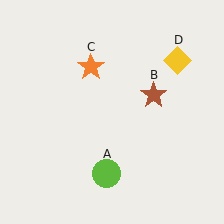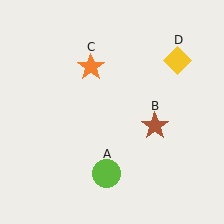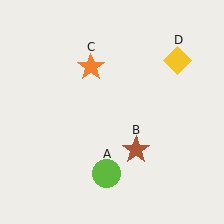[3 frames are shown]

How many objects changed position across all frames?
1 object changed position: brown star (object B).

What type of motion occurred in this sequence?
The brown star (object B) rotated clockwise around the center of the scene.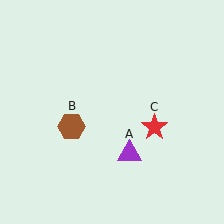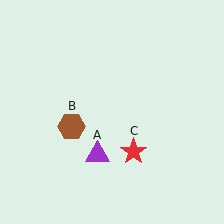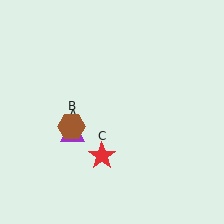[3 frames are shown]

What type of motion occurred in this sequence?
The purple triangle (object A), red star (object C) rotated clockwise around the center of the scene.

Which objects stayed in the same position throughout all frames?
Brown hexagon (object B) remained stationary.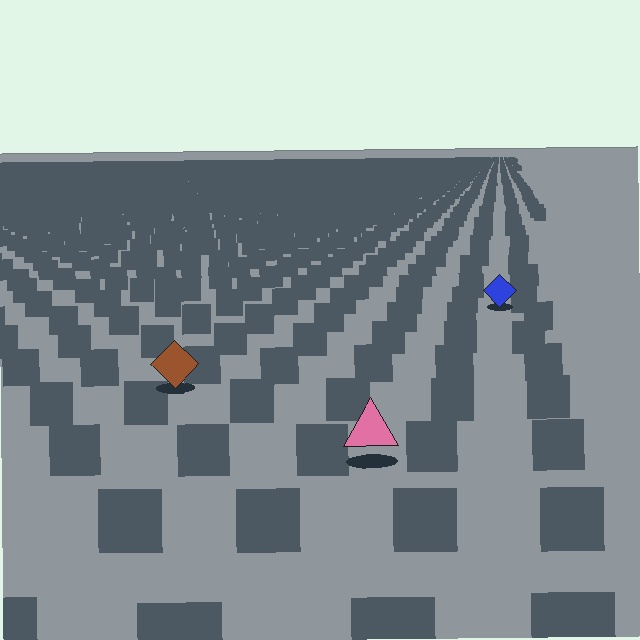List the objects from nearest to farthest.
From nearest to farthest: the pink triangle, the brown diamond, the blue diamond.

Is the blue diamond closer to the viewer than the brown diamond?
No. The brown diamond is closer — you can tell from the texture gradient: the ground texture is coarser near it.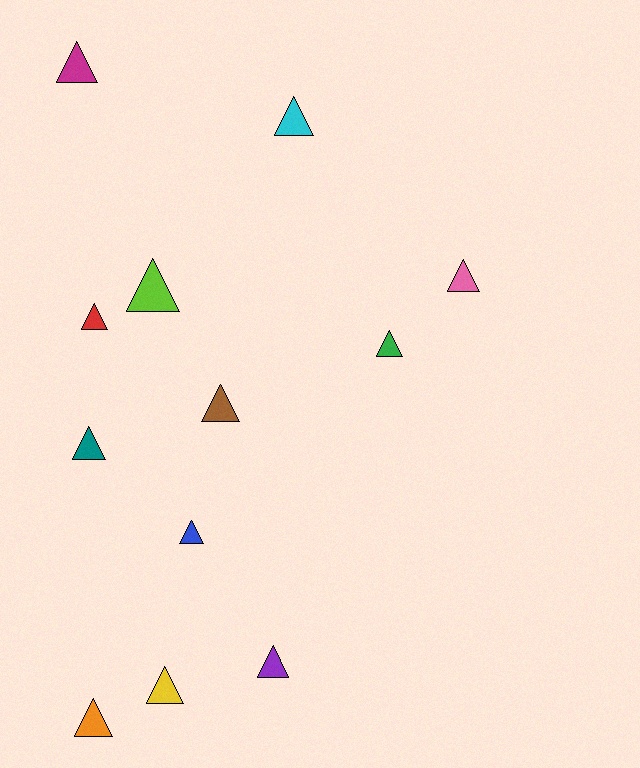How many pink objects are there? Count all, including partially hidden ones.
There is 1 pink object.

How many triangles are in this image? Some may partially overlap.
There are 12 triangles.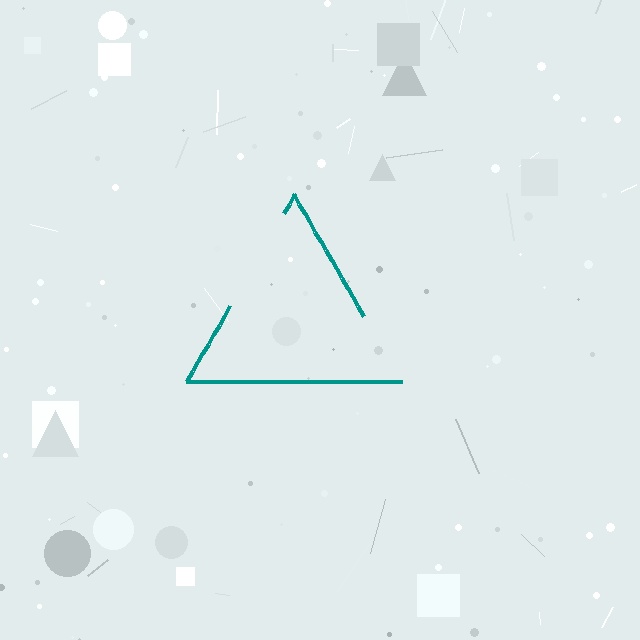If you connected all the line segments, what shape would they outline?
They would outline a triangle.